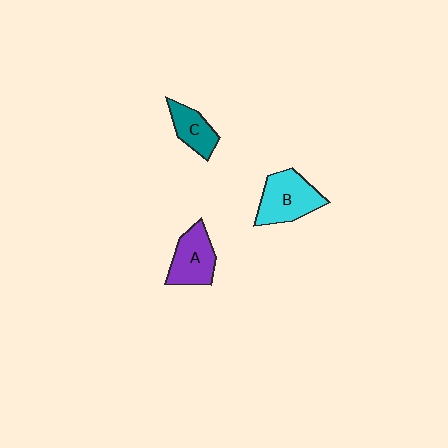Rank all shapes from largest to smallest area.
From largest to smallest: B (cyan), A (purple), C (teal).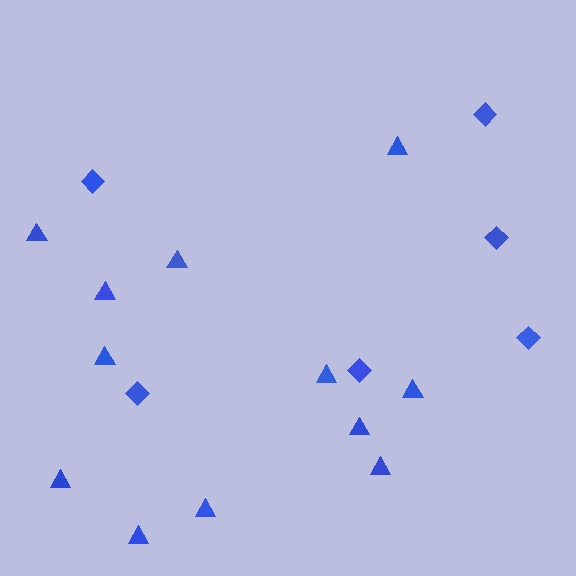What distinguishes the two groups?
There are 2 groups: one group of diamonds (6) and one group of triangles (12).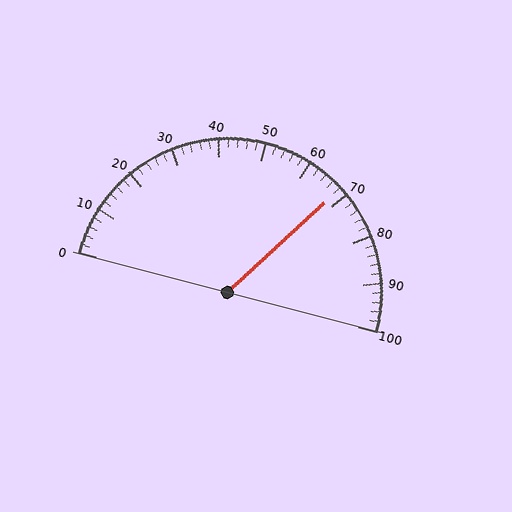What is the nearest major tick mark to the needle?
The nearest major tick mark is 70.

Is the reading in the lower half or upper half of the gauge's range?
The reading is in the upper half of the range (0 to 100).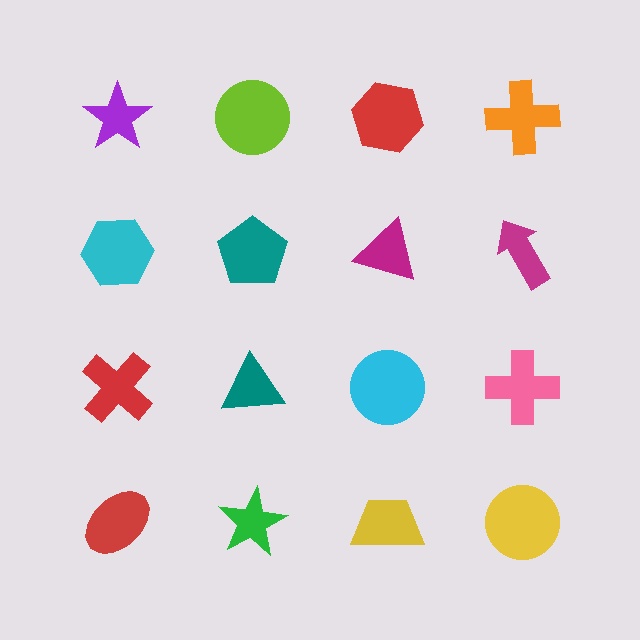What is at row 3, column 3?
A cyan circle.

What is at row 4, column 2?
A green star.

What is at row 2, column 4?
A magenta arrow.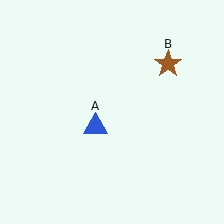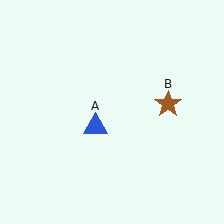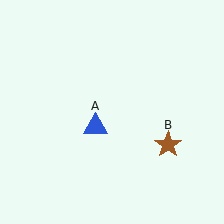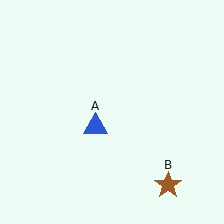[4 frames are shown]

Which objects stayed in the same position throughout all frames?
Blue triangle (object A) remained stationary.